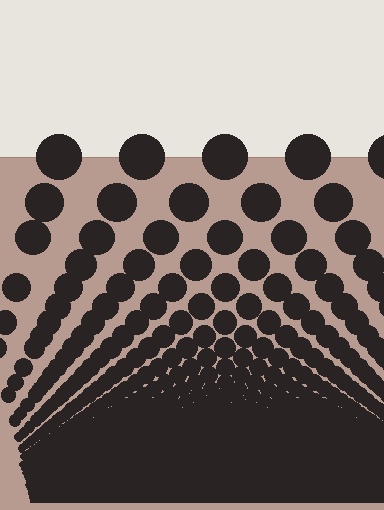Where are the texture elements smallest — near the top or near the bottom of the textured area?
Near the bottom.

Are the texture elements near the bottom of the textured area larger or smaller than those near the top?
Smaller. The gradient is inverted — elements near the bottom are smaller and denser.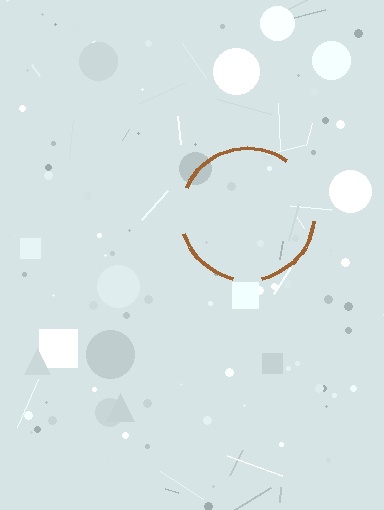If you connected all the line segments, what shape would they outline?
They would outline a circle.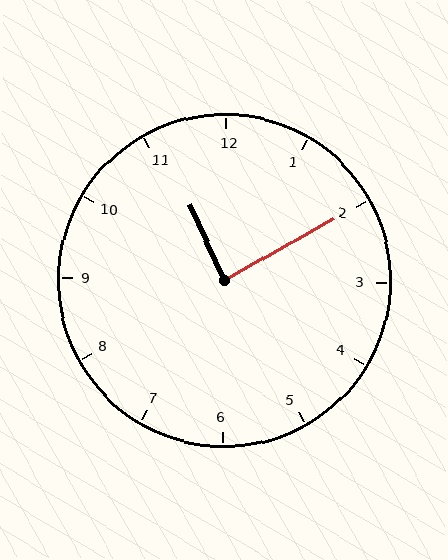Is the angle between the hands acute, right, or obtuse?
It is right.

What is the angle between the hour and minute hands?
Approximately 85 degrees.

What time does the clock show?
11:10.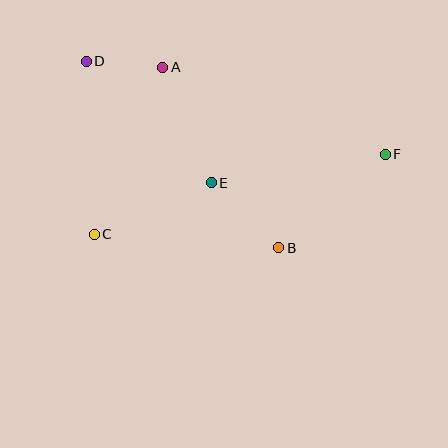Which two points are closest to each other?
Points A and D are closest to each other.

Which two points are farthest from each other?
Points D and F are farthest from each other.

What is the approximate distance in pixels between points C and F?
The distance between C and F is approximately 302 pixels.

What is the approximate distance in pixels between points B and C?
The distance between B and C is approximately 185 pixels.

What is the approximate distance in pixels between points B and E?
The distance between B and E is approximately 94 pixels.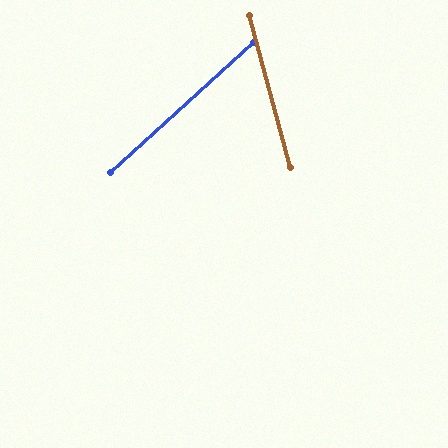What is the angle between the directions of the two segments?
Approximately 63 degrees.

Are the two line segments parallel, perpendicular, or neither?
Neither parallel nor perpendicular — they differ by about 63°.